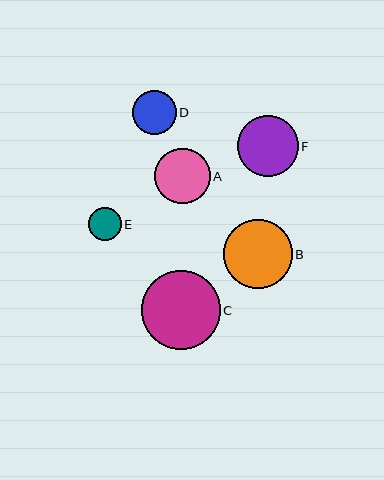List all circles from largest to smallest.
From largest to smallest: C, B, F, A, D, E.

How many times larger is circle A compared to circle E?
Circle A is approximately 1.7 times the size of circle E.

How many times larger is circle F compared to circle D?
Circle F is approximately 1.4 times the size of circle D.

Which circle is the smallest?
Circle E is the smallest with a size of approximately 33 pixels.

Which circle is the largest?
Circle C is the largest with a size of approximately 79 pixels.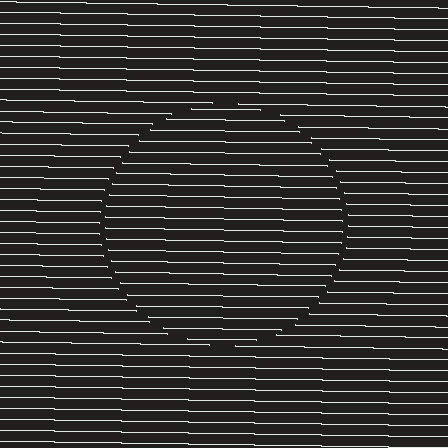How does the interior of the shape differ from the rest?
The interior of the shape contains the same grating, shifted by half a period — the contour is defined by the phase discontinuity where line-ends from the inner and outer gratings abut.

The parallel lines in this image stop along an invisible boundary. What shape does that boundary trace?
An illusory circle. The interior of the shape contains the same grating, shifted by half a period — the contour is defined by the phase discontinuity where line-ends from the inner and outer gratings abut.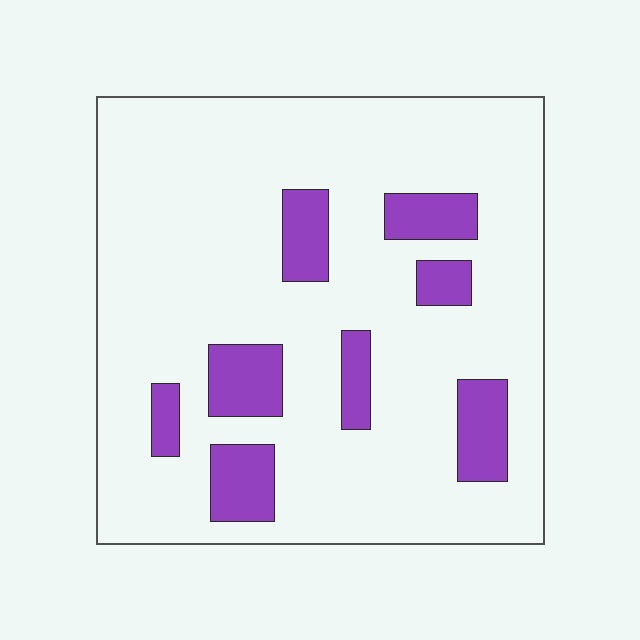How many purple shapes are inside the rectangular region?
8.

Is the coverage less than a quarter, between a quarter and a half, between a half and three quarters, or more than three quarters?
Less than a quarter.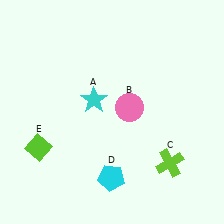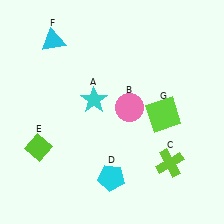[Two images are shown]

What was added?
A cyan triangle (F), a lime square (G) were added in Image 2.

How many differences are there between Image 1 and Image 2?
There are 2 differences between the two images.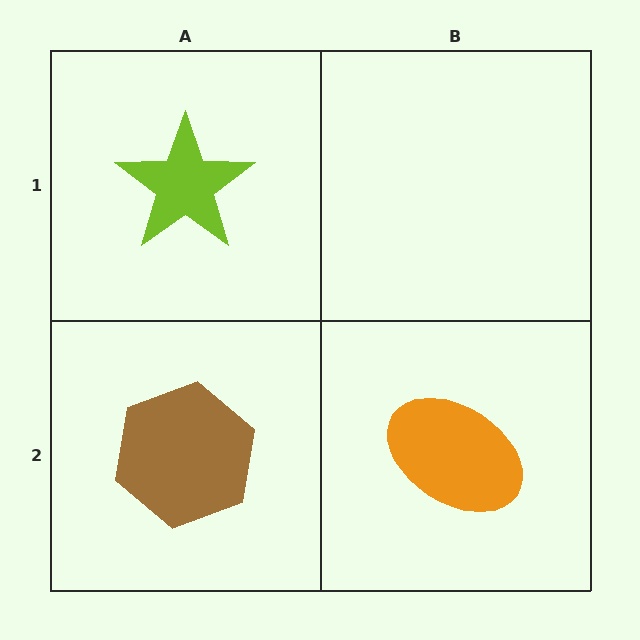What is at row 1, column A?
A lime star.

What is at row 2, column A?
A brown hexagon.